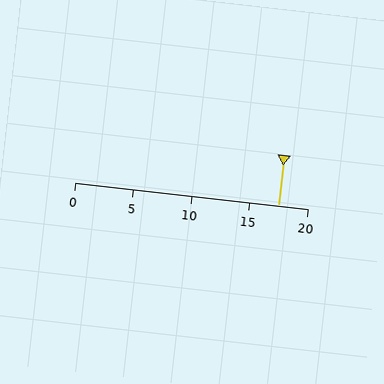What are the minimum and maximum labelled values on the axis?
The axis runs from 0 to 20.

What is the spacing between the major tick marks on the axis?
The major ticks are spaced 5 apart.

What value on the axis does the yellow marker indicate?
The marker indicates approximately 17.5.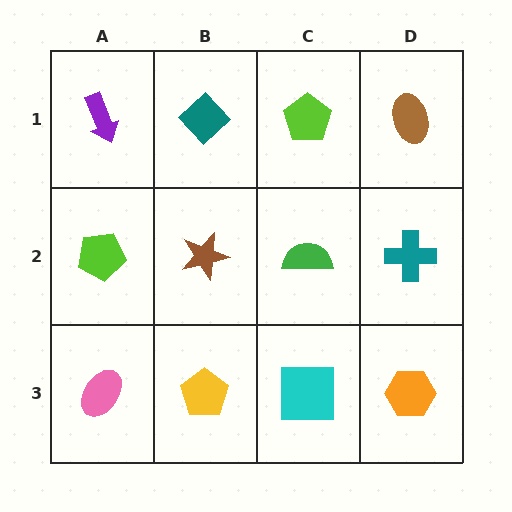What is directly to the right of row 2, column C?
A teal cross.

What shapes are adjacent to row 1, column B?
A brown star (row 2, column B), a purple arrow (row 1, column A), a lime pentagon (row 1, column C).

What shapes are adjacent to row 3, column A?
A lime pentagon (row 2, column A), a yellow pentagon (row 3, column B).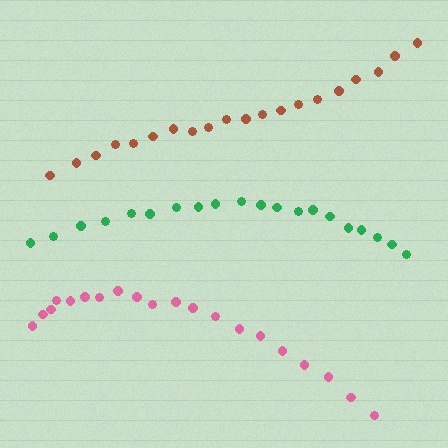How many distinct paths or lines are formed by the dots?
There are 3 distinct paths.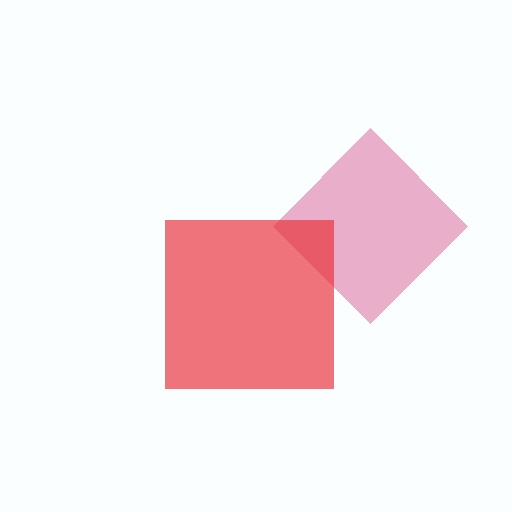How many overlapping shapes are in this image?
There are 2 overlapping shapes in the image.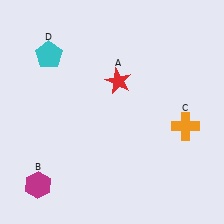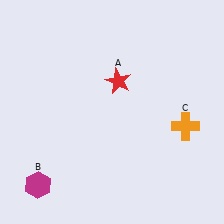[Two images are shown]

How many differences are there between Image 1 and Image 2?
There is 1 difference between the two images.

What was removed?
The cyan pentagon (D) was removed in Image 2.